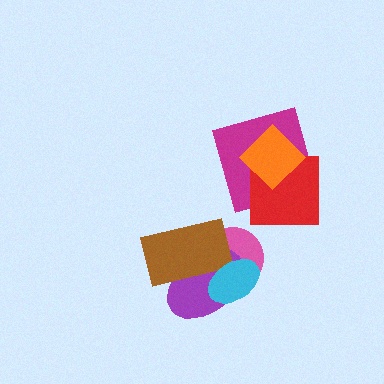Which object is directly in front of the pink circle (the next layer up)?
The purple ellipse is directly in front of the pink circle.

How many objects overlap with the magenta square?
2 objects overlap with the magenta square.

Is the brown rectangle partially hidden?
Yes, it is partially covered by another shape.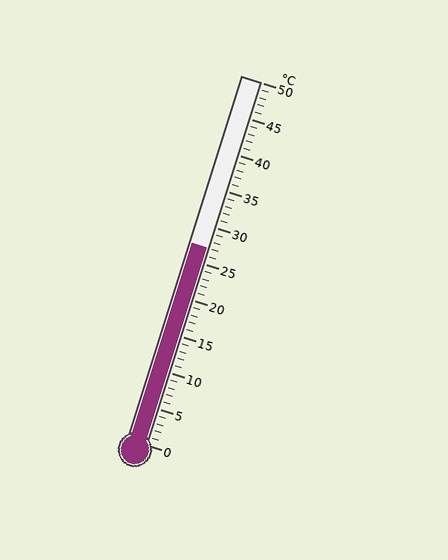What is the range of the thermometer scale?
The thermometer scale ranges from 0°C to 50°C.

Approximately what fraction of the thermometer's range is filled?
The thermometer is filled to approximately 55% of its range.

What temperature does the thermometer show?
The thermometer shows approximately 27°C.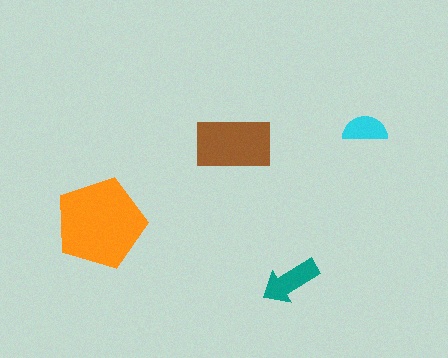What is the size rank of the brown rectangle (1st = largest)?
2nd.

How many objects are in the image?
There are 4 objects in the image.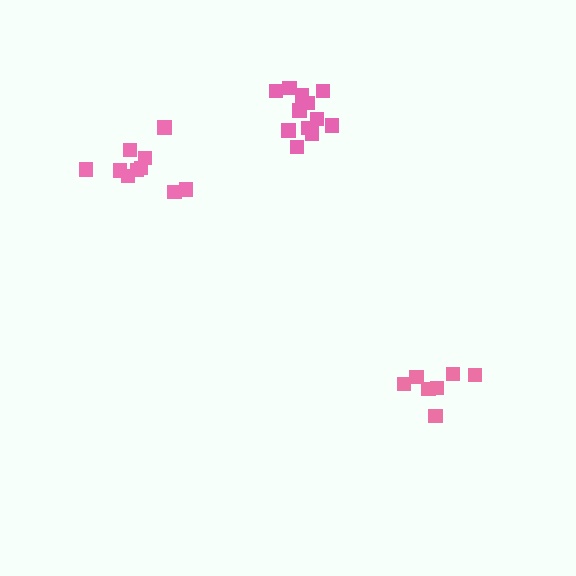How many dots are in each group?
Group 1: 7 dots, Group 2: 10 dots, Group 3: 12 dots (29 total).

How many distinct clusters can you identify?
There are 3 distinct clusters.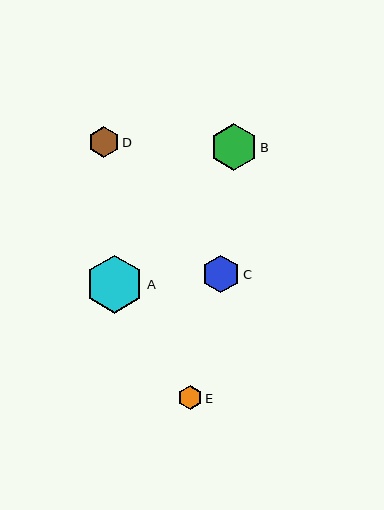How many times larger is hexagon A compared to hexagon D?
Hexagon A is approximately 1.9 times the size of hexagon D.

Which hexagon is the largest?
Hexagon A is the largest with a size of approximately 58 pixels.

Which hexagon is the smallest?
Hexagon E is the smallest with a size of approximately 24 pixels.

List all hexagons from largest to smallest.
From largest to smallest: A, B, C, D, E.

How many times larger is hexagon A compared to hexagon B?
Hexagon A is approximately 1.2 times the size of hexagon B.